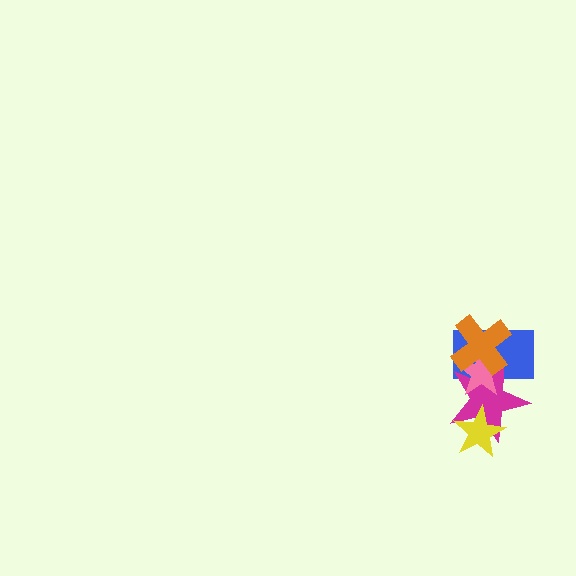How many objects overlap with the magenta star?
4 objects overlap with the magenta star.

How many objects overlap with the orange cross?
3 objects overlap with the orange cross.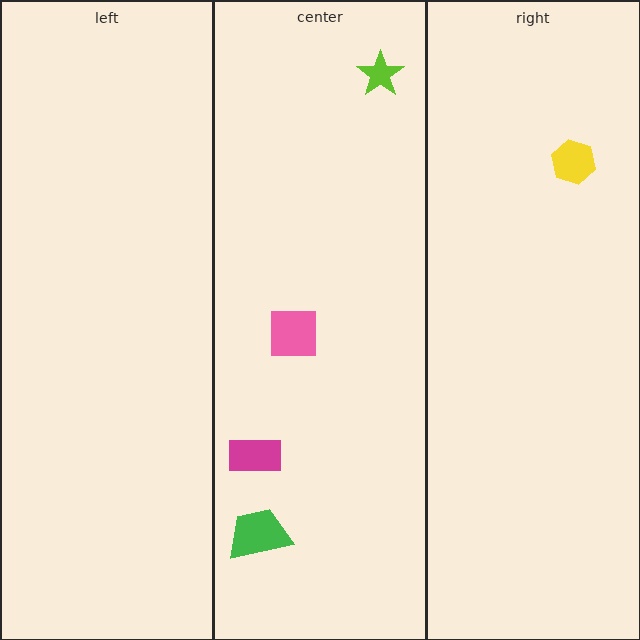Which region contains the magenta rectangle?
The center region.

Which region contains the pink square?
The center region.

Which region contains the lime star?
The center region.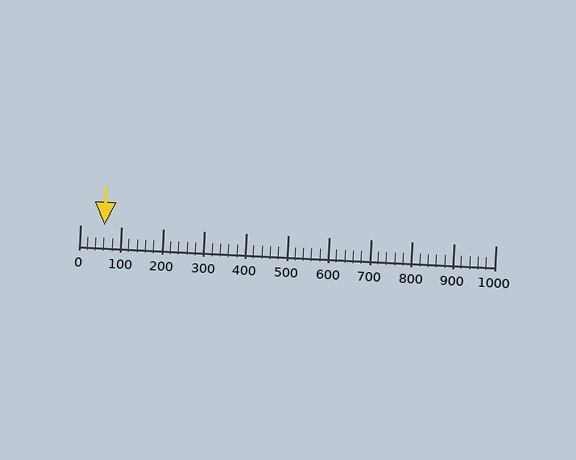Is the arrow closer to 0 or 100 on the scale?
The arrow is closer to 100.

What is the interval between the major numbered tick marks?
The major tick marks are spaced 100 units apart.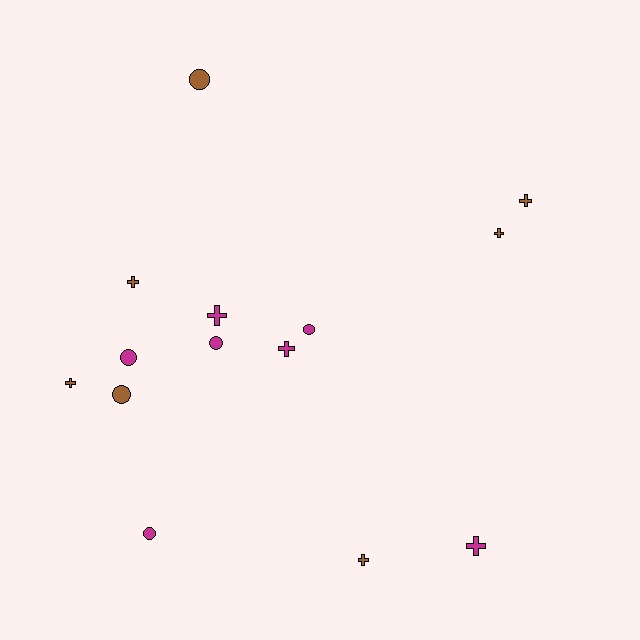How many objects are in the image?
There are 14 objects.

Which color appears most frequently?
Brown, with 7 objects.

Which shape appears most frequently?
Cross, with 8 objects.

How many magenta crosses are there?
There are 3 magenta crosses.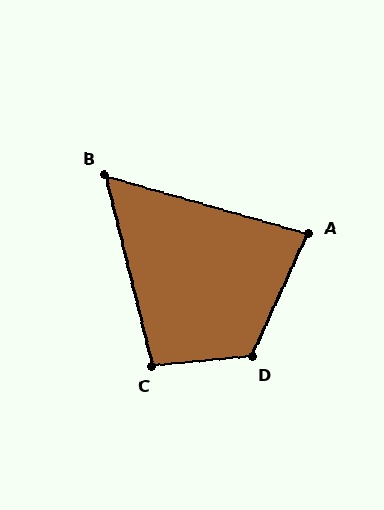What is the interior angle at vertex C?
Approximately 98 degrees (obtuse).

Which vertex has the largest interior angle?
D, at approximately 120 degrees.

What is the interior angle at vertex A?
Approximately 82 degrees (acute).